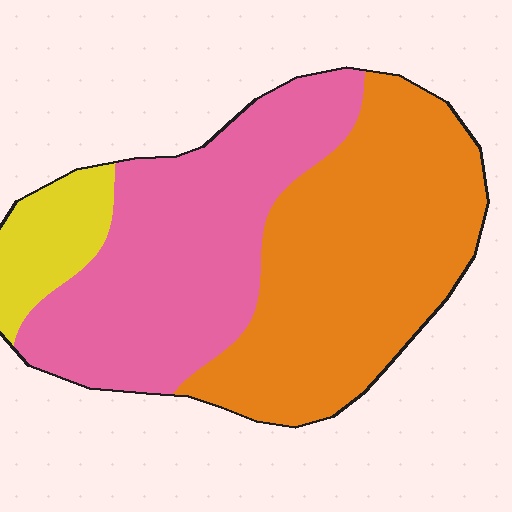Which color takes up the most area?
Orange, at roughly 45%.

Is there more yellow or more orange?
Orange.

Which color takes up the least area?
Yellow, at roughly 10%.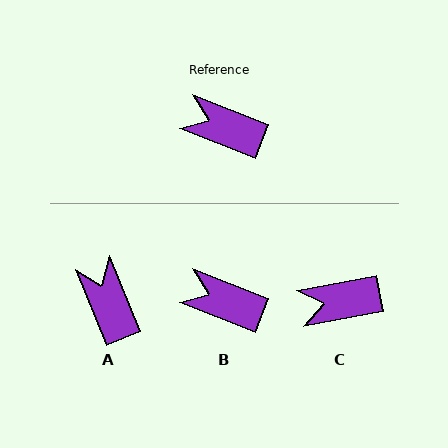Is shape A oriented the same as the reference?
No, it is off by about 46 degrees.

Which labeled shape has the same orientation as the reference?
B.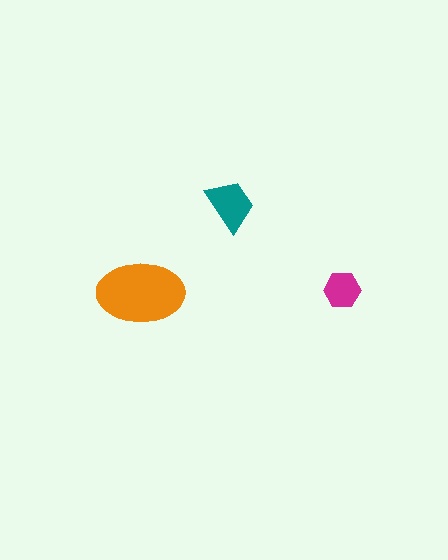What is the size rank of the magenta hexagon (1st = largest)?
3rd.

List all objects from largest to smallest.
The orange ellipse, the teal trapezoid, the magenta hexagon.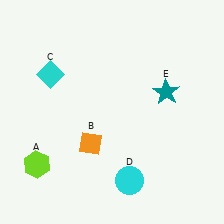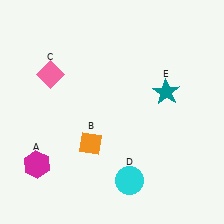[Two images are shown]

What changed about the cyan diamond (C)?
In Image 1, C is cyan. In Image 2, it changed to pink.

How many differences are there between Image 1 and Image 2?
There are 2 differences between the two images.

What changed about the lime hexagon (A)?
In Image 1, A is lime. In Image 2, it changed to magenta.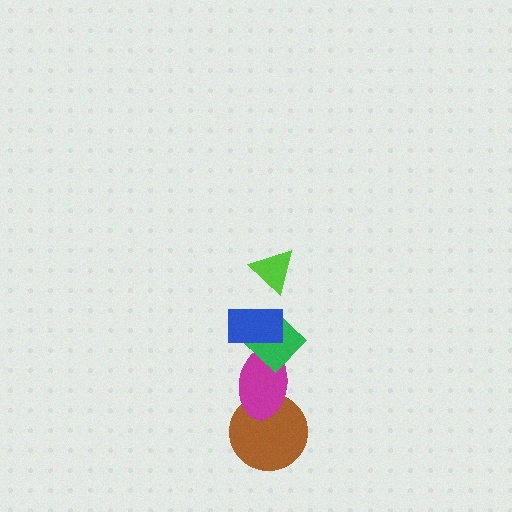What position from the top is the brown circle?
The brown circle is 5th from the top.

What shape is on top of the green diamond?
The blue rectangle is on top of the green diamond.